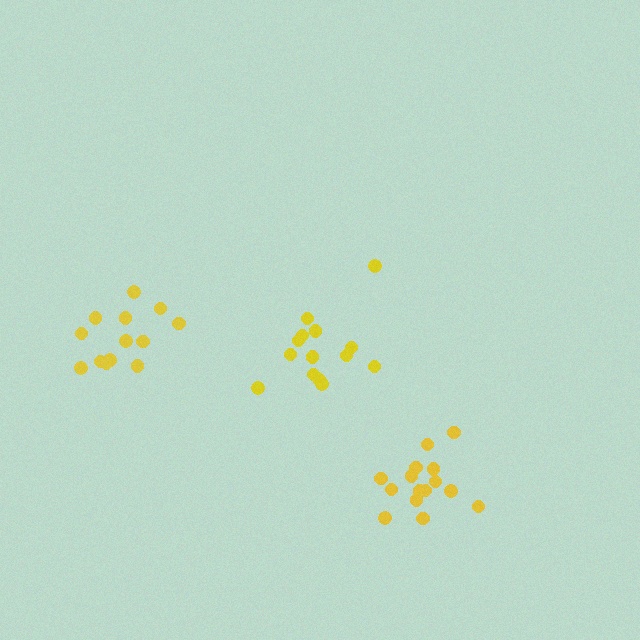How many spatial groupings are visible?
There are 3 spatial groupings.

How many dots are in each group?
Group 1: 14 dots, Group 2: 15 dots, Group 3: 14 dots (43 total).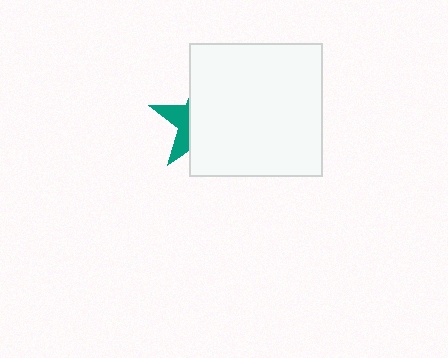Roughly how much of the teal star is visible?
A small part of it is visible (roughly 32%).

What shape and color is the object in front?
The object in front is a white square.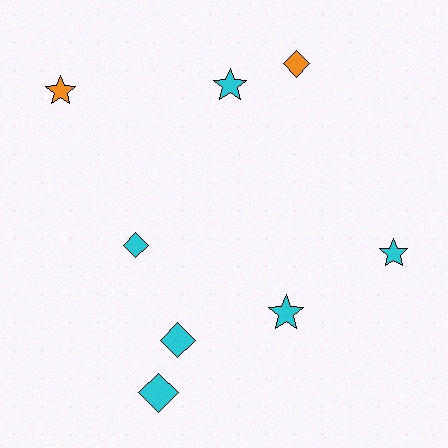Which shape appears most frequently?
Diamond, with 4 objects.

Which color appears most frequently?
Cyan, with 6 objects.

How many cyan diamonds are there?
There are 3 cyan diamonds.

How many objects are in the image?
There are 8 objects.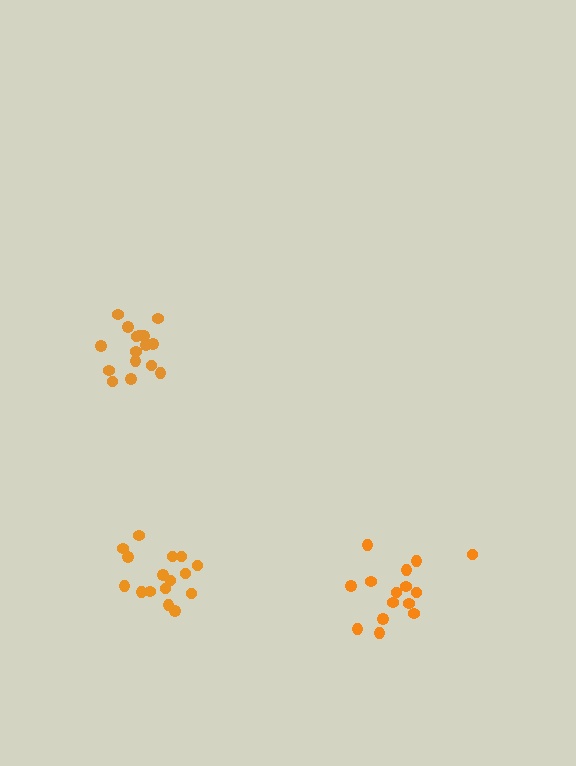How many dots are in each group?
Group 1: 16 dots, Group 2: 16 dots, Group 3: 15 dots (47 total).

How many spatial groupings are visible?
There are 3 spatial groupings.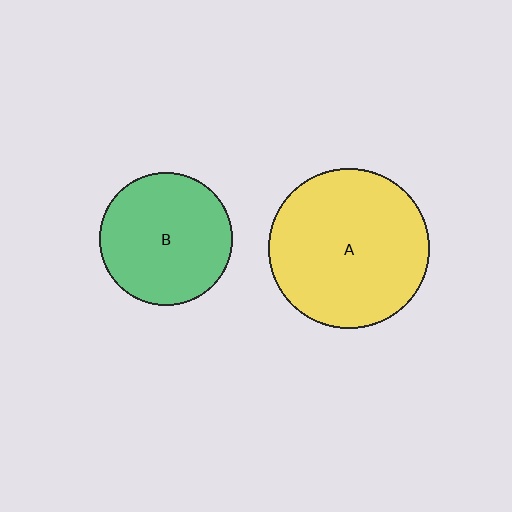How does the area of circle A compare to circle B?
Approximately 1.5 times.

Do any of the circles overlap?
No, none of the circles overlap.